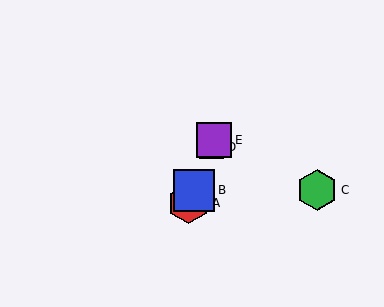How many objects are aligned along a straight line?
4 objects (A, B, D, E) are aligned along a straight line.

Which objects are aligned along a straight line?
Objects A, B, D, E are aligned along a straight line.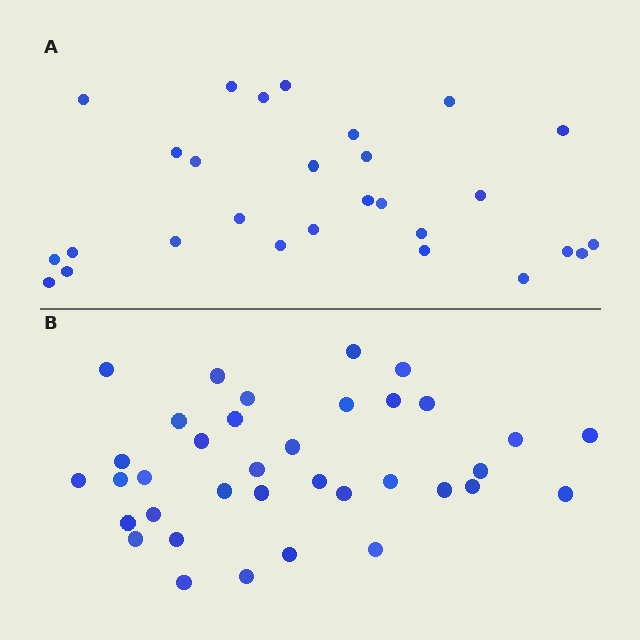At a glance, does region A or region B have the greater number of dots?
Region B (the bottom region) has more dots.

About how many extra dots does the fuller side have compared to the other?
Region B has roughly 8 or so more dots than region A.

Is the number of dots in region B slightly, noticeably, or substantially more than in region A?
Region B has noticeably more, but not dramatically so. The ratio is roughly 1.3 to 1.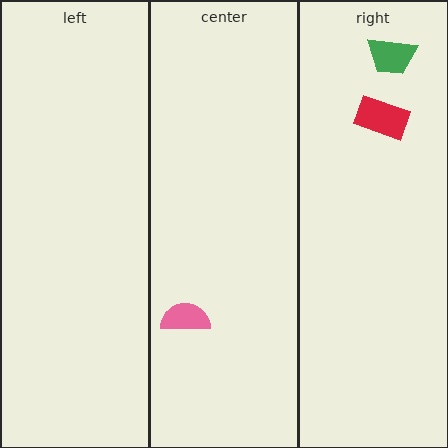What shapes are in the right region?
The red rectangle, the green trapezoid.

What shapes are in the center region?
The pink semicircle.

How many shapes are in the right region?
2.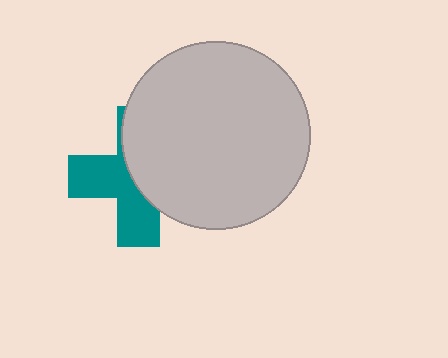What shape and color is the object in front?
The object in front is a light gray circle.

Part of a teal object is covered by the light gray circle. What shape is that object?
It is a cross.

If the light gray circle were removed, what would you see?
You would see the complete teal cross.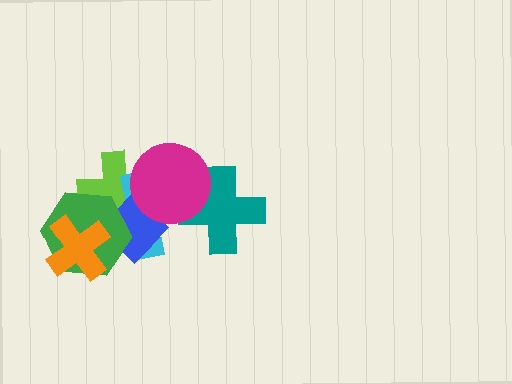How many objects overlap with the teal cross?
1 object overlaps with the teal cross.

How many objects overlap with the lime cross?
4 objects overlap with the lime cross.